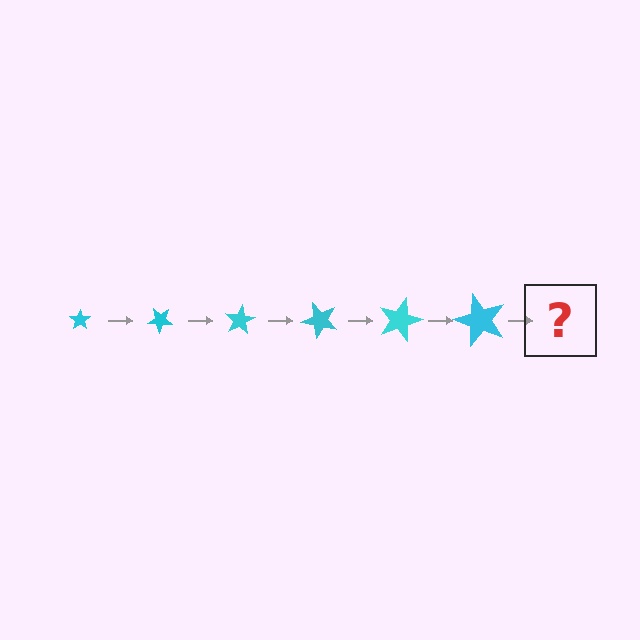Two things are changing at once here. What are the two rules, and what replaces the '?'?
The two rules are that the star grows larger each step and it rotates 40 degrees each step. The '?' should be a star, larger than the previous one and rotated 240 degrees from the start.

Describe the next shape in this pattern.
It should be a star, larger than the previous one and rotated 240 degrees from the start.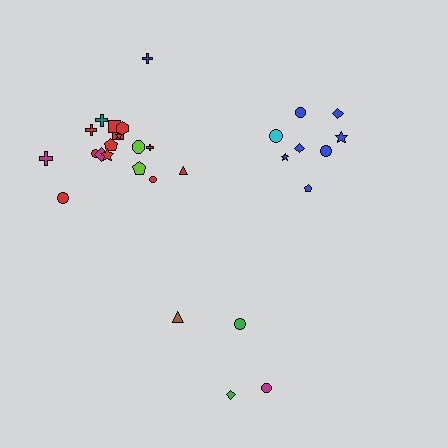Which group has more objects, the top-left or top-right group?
The top-left group.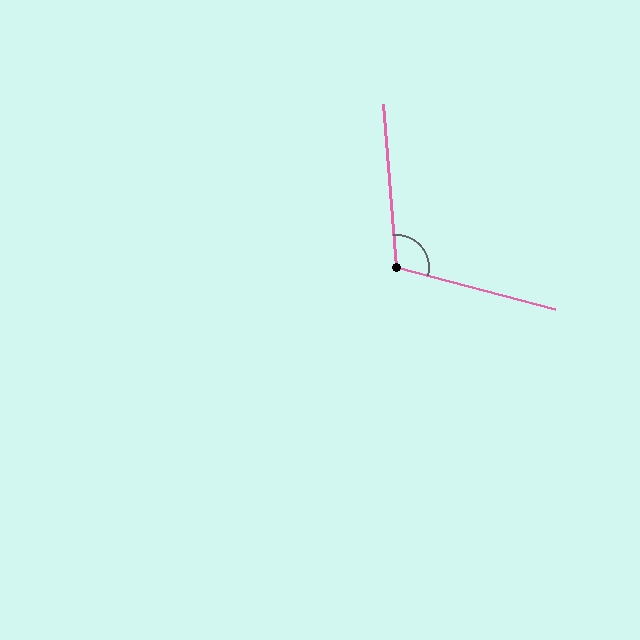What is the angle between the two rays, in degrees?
Approximately 109 degrees.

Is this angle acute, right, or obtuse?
It is obtuse.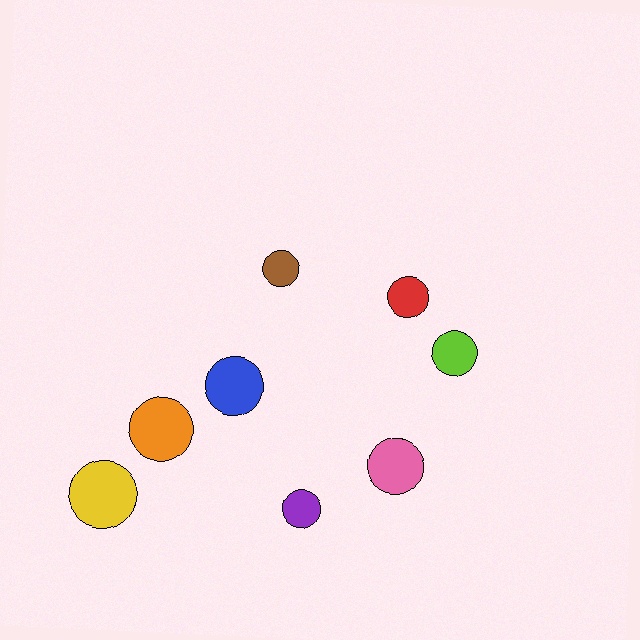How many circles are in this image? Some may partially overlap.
There are 8 circles.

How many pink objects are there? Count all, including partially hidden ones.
There is 1 pink object.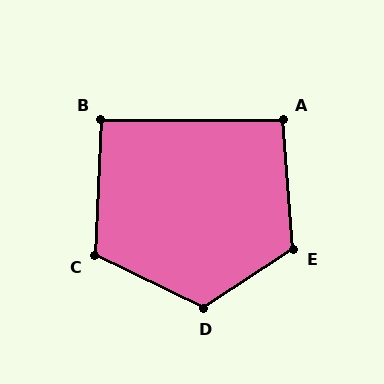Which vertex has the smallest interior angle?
B, at approximately 93 degrees.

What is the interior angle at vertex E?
Approximately 119 degrees (obtuse).